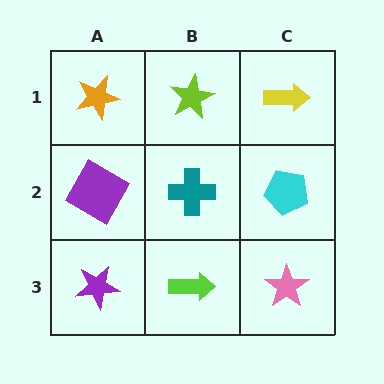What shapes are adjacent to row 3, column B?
A teal cross (row 2, column B), a purple star (row 3, column A), a pink star (row 3, column C).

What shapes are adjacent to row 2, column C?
A yellow arrow (row 1, column C), a pink star (row 3, column C), a teal cross (row 2, column B).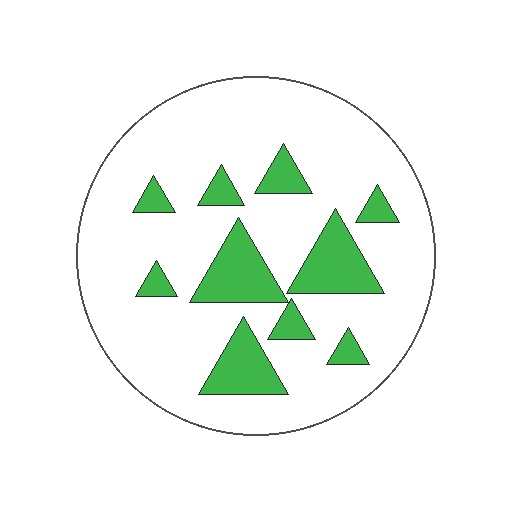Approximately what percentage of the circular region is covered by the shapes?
Approximately 20%.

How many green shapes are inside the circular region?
10.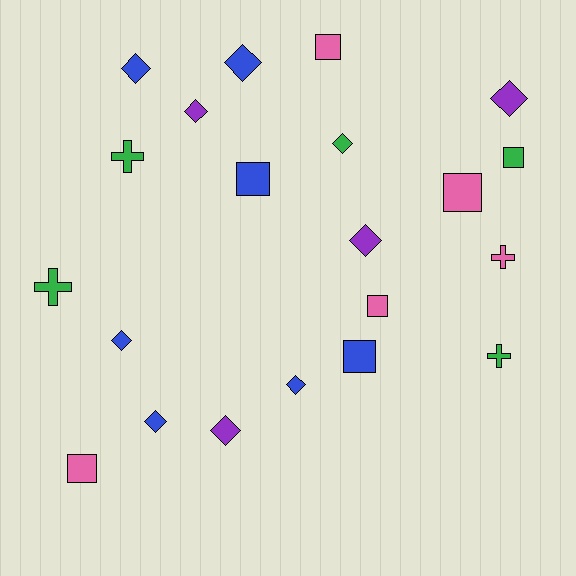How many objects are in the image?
There are 21 objects.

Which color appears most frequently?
Blue, with 7 objects.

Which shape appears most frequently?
Diamond, with 10 objects.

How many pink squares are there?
There are 4 pink squares.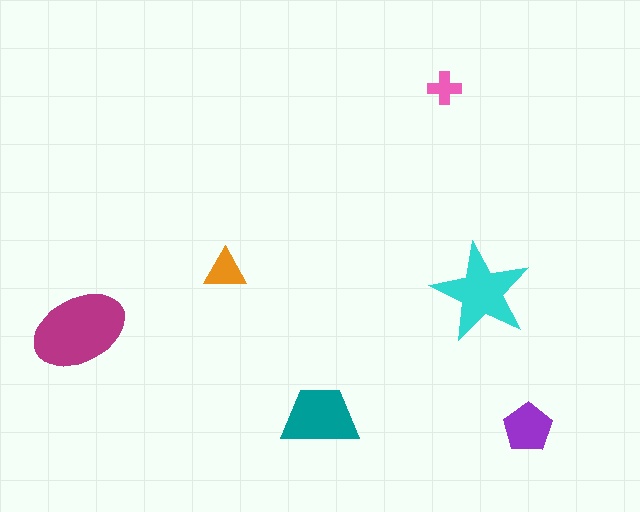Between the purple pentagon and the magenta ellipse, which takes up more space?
The magenta ellipse.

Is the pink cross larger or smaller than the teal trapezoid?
Smaller.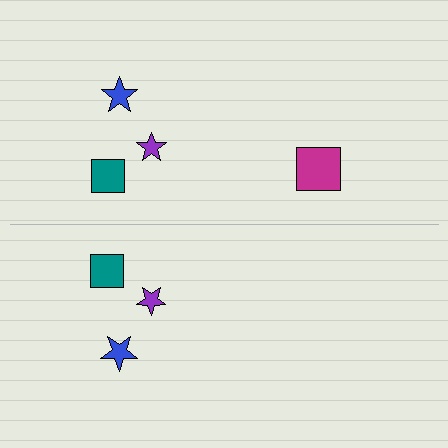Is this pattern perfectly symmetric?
No, the pattern is not perfectly symmetric. A magenta square is missing from the bottom side.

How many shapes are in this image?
There are 7 shapes in this image.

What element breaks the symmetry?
A magenta square is missing from the bottom side.